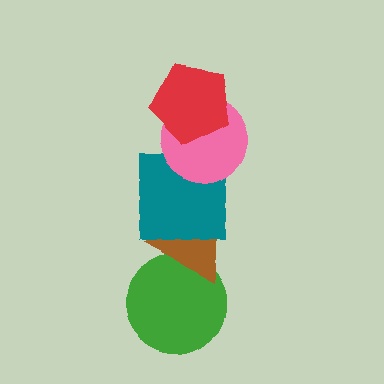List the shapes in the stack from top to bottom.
From top to bottom: the red pentagon, the pink circle, the teal square, the brown triangle, the green circle.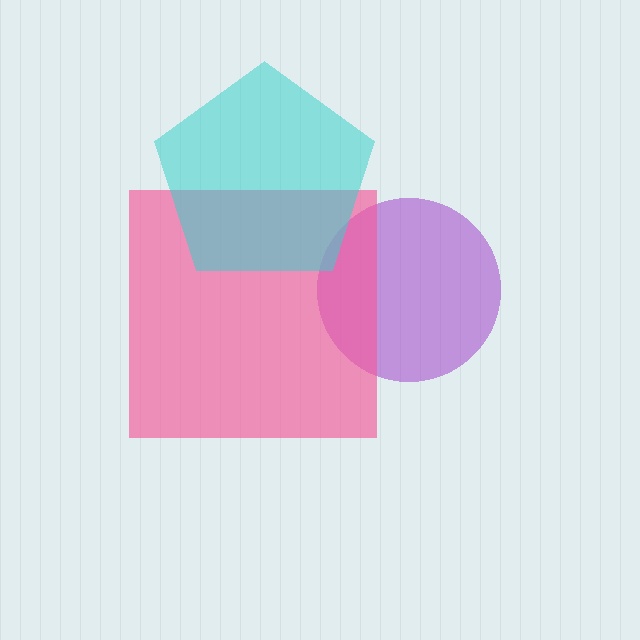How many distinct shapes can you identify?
There are 3 distinct shapes: a purple circle, a pink square, a cyan pentagon.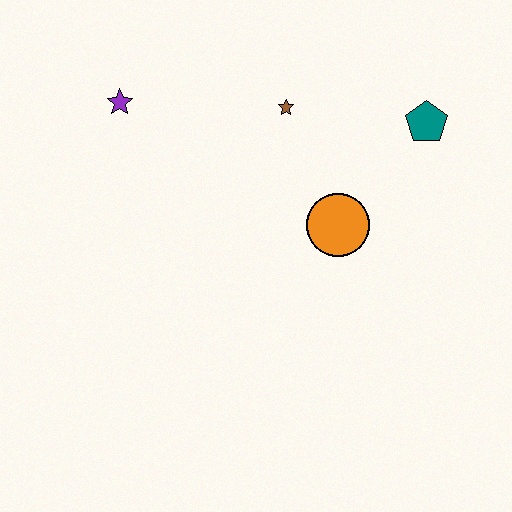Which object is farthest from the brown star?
The purple star is farthest from the brown star.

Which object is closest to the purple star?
The brown star is closest to the purple star.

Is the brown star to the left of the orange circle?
Yes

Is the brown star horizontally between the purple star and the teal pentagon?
Yes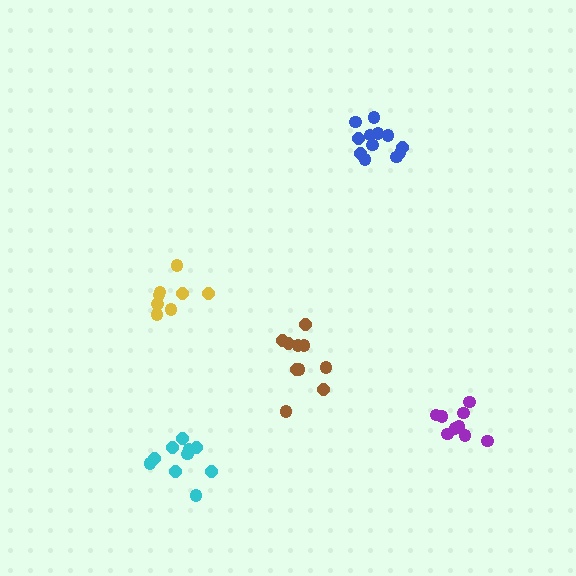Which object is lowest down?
The cyan cluster is bottommost.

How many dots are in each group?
Group 1: 8 dots, Group 2: 12 dots, Group 3: 9 dots, Group 4: 10 dots, Group 5: 10 dots (49 total).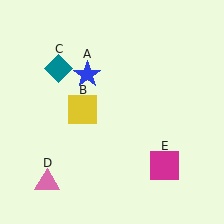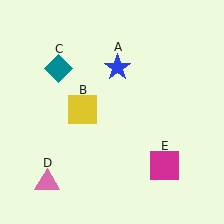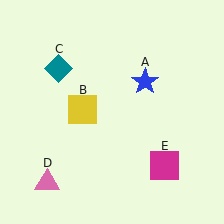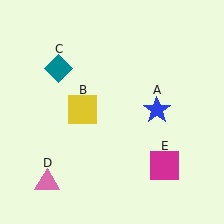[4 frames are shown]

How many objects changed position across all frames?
1 object changed position: blue star (object A).